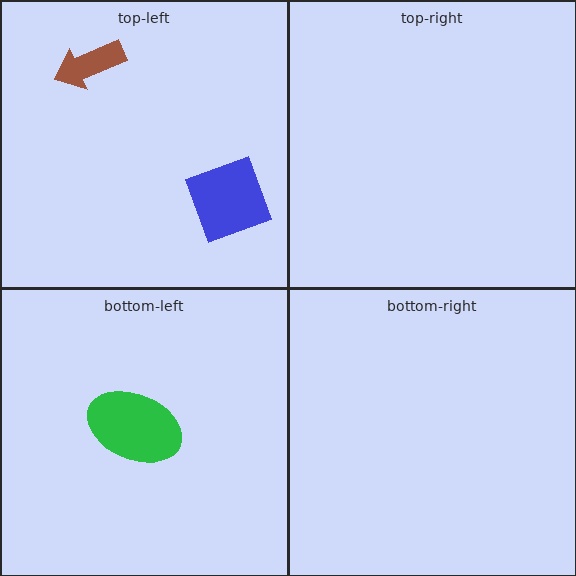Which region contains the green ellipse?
The bottom-left region.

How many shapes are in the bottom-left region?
1.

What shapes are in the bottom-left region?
The green ellipse.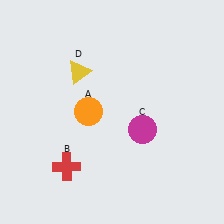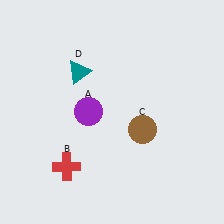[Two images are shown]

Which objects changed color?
A changed from orange to purple. C changed from magenta to brown. D changed from yellow to teal.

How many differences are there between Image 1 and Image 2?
There are 3 differences between the two images.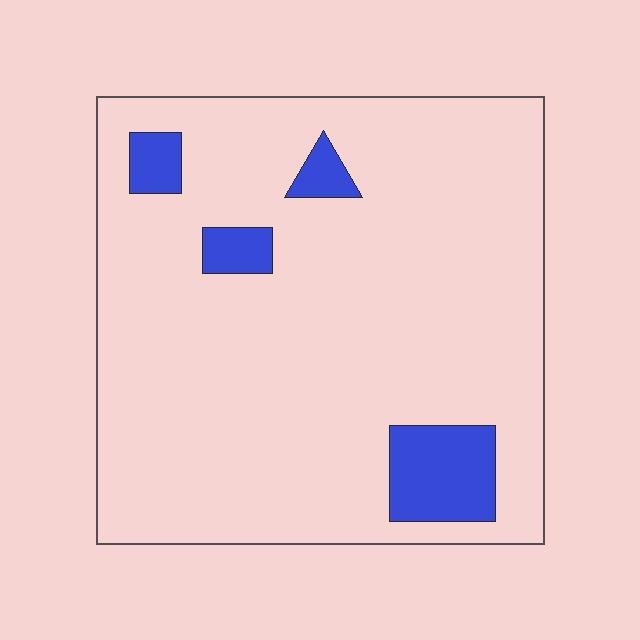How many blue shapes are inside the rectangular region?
4.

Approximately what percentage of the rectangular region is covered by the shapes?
Approximately 10%.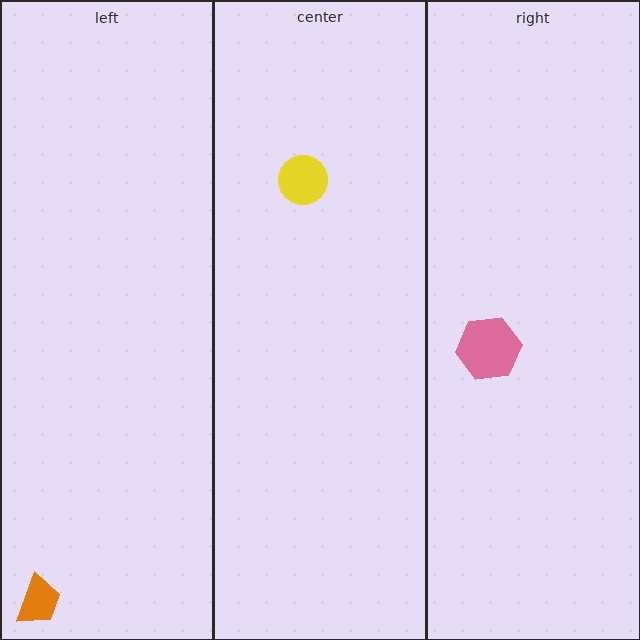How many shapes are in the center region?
1.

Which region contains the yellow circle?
The center region.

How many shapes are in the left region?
1.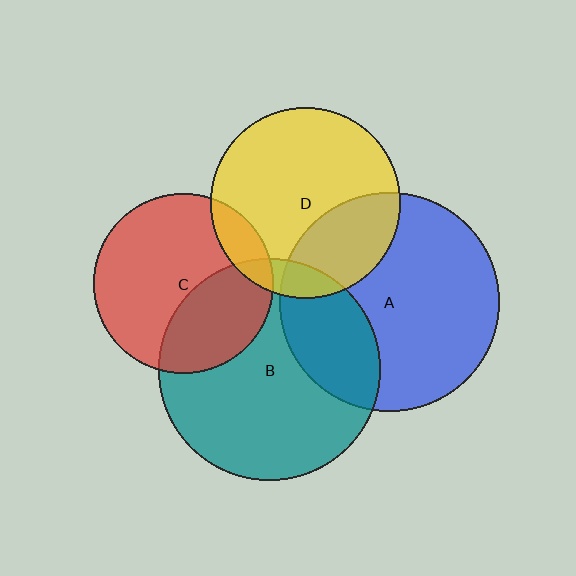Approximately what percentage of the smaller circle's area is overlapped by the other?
Approximately 10%.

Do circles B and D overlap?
Yes.